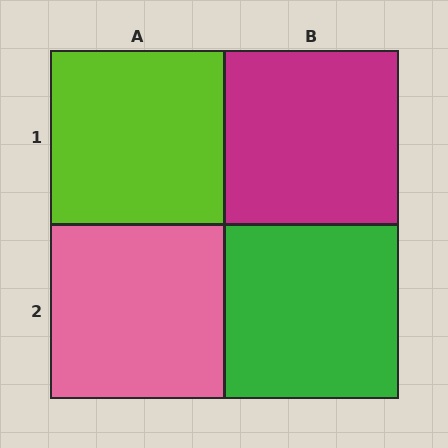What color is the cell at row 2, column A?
Pink.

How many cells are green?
1 cell is green.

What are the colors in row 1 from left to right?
Lime, magenta.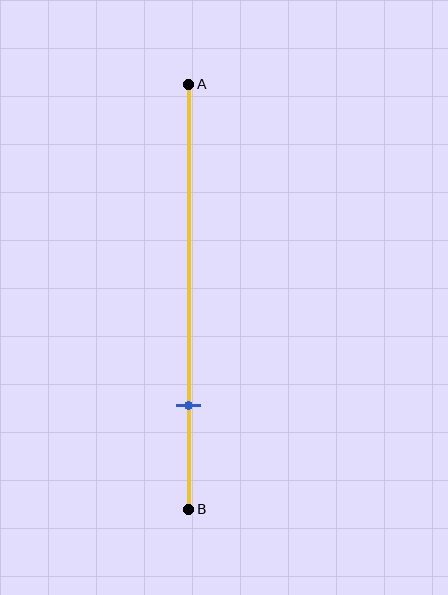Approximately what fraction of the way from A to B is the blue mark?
The blue mark is approximately 75% of the way from A to B.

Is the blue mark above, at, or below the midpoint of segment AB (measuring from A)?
The blue mark is below the midpoint of segment AB.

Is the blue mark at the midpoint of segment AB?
No, the mark is at about 75% from A, not at the 50% midpoint.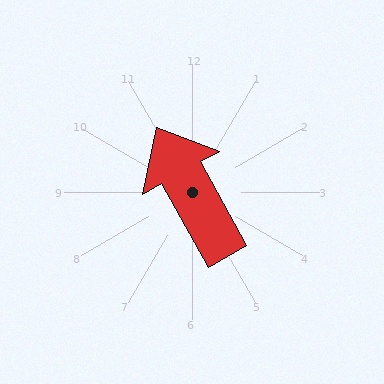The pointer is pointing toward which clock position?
Roughly 11 o'clock.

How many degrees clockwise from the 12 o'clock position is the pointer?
Approximately 331 degrees.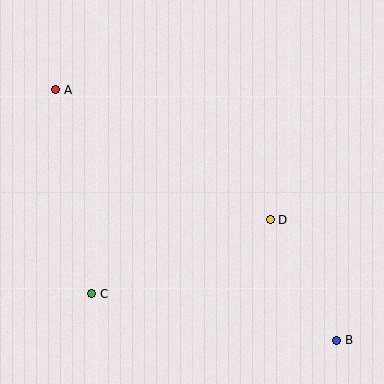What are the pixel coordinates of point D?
Point D is at (270, 220).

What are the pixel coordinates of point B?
Point B is at (336, 341).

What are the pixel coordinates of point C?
Point C is at (92, 294).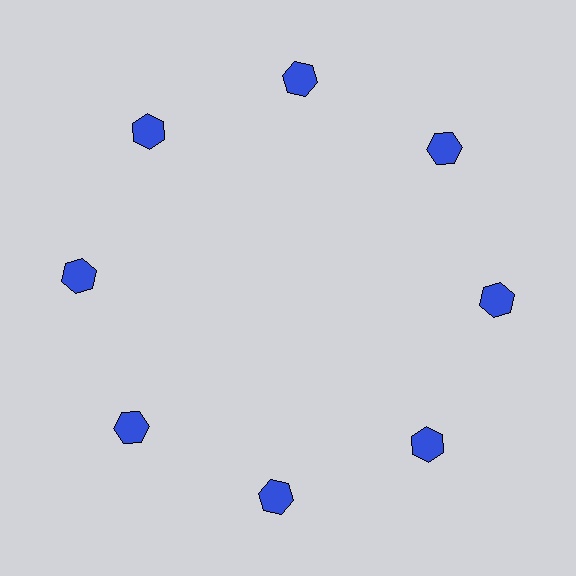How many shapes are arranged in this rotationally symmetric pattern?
There are 8 shapes, arranged in 8 groups of 1.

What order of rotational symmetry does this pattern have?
This pattern has 8-fold rotational symmetry.